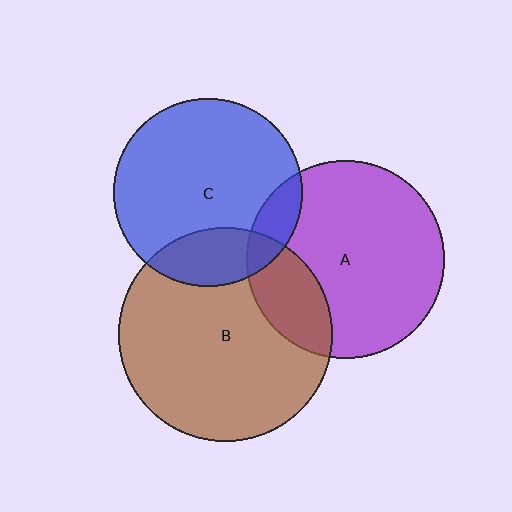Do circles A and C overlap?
Yes.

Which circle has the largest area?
Circle B (brown).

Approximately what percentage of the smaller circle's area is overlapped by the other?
Approximately 10%.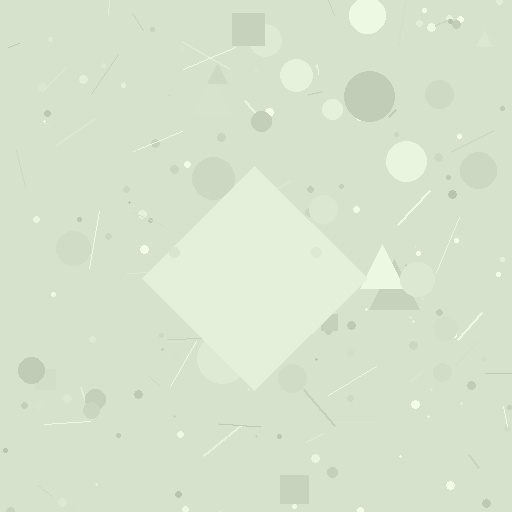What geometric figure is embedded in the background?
A diamond is embedded in the background.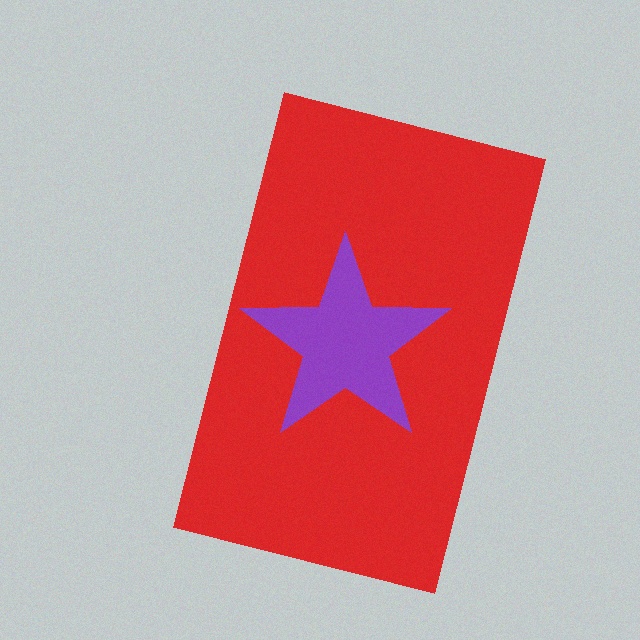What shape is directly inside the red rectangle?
The purple star.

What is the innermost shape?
The purple star.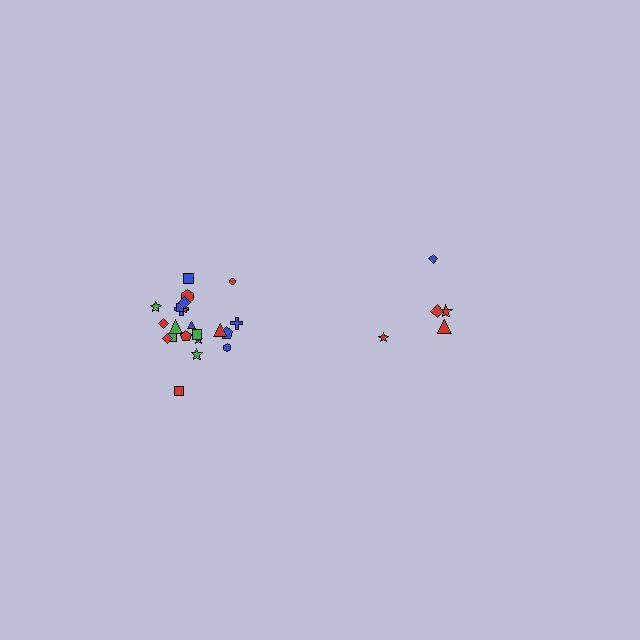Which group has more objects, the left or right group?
The left group.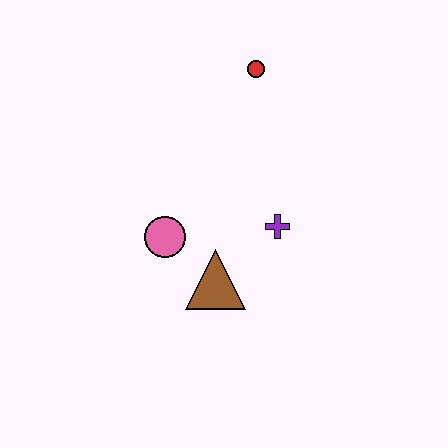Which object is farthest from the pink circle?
The red circle is farthest from the pink circle.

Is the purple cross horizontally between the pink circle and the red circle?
No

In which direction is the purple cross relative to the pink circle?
The purple cross is to the right of the pink circle.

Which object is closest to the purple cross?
The brown triangle is closest to the purple cross.